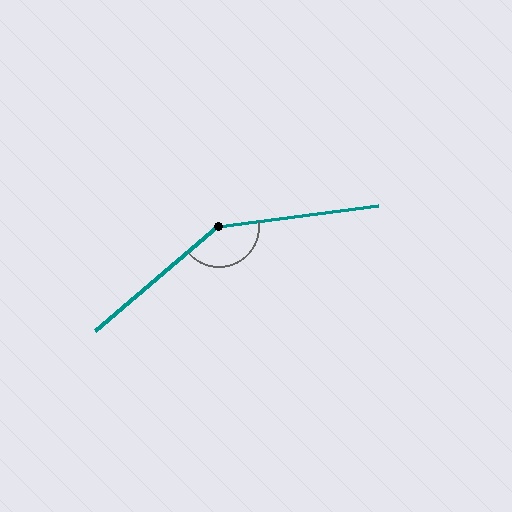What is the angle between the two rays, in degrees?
Approximately 147 degrees.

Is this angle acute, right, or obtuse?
It is obtuse.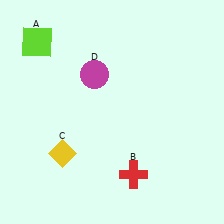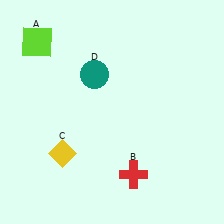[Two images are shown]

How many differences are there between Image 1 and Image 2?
There is 1 difference between the two images.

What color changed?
The circle (D) changed from magenta in Image 1 to teal in Image 2.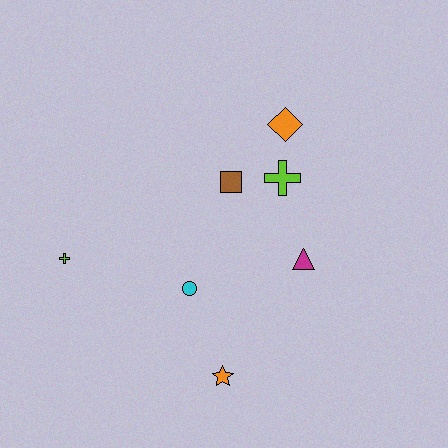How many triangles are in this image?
There is 1 triangle.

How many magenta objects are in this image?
There is 1 magenta object.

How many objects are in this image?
There are 7 objects.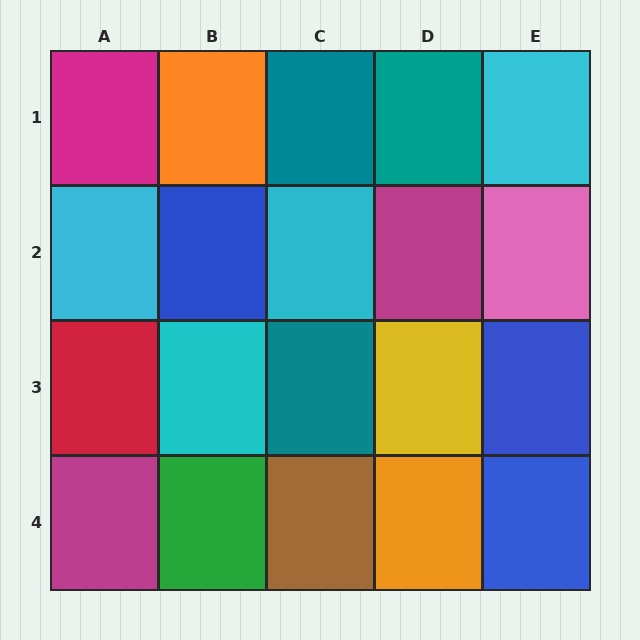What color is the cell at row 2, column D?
Magenta.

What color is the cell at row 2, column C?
Cyan.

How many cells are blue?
3 cells are blue.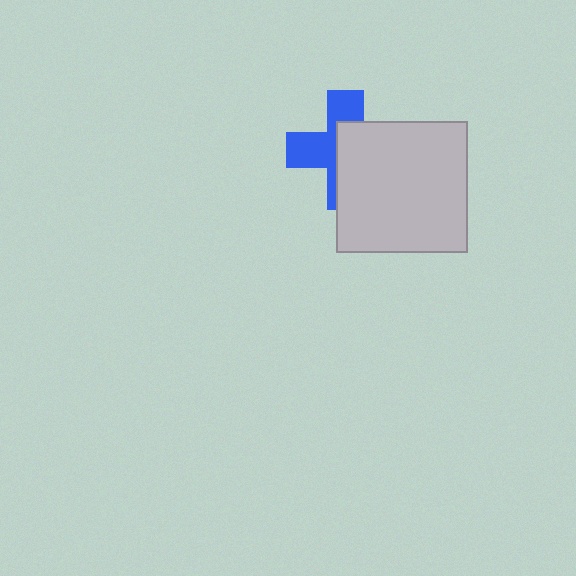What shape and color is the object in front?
The object in front is a light gray square.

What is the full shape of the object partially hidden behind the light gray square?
The partially hidden object is a blue cross.